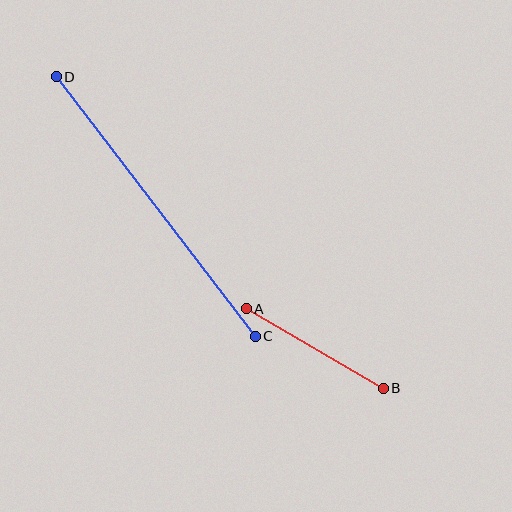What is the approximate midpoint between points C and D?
The midpoint is at approximately (156, 206) pixels.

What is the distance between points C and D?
The distance is approximately 327 pixels.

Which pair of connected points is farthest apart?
Points C and D are farthest apart.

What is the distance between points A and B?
The distance is approximately 158 pixels.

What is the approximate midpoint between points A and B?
The midpoint is at approximately (315, 348) pixels.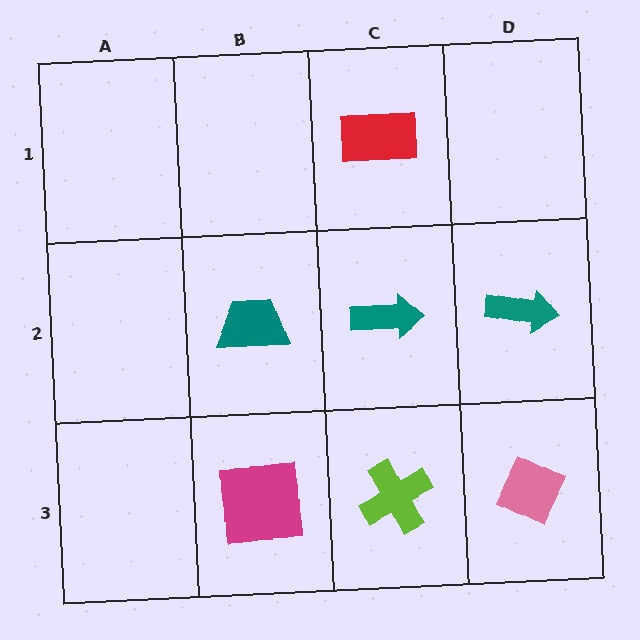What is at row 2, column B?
A teal trapezoid.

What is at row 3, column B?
A magenta square.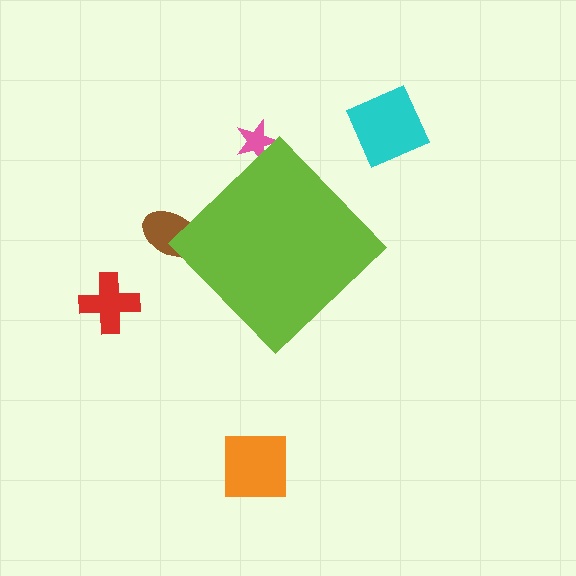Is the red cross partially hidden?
No, the red cross is fully visible.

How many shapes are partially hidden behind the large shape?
2 shapes are partially hidden.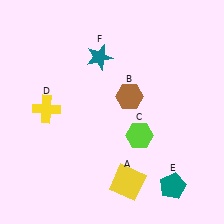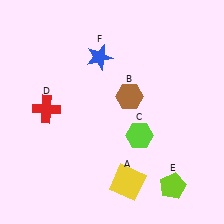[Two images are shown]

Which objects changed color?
D changed from yellow to red. E changed from teal to lime. F changed from teal to blue.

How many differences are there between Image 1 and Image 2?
There are 3 differences between the two images.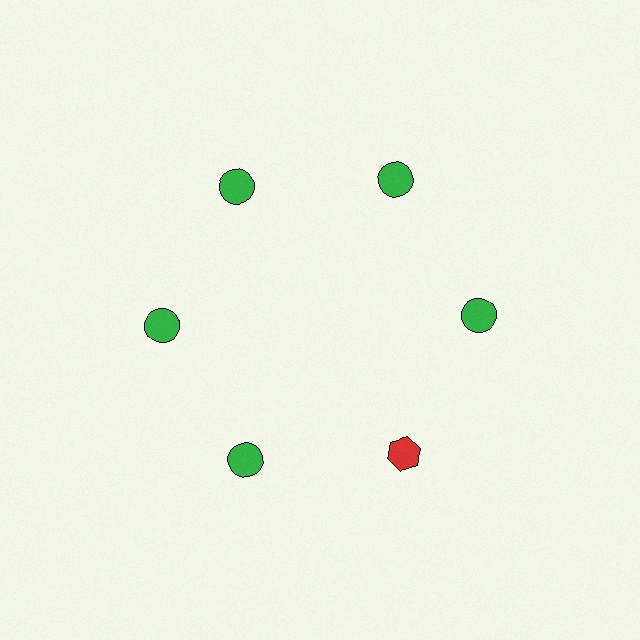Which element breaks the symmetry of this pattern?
The red hexagon at roughly the 5 o'clock position breaks the symmetry. All other shapes are green circles.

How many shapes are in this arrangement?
There are 6 shapes arranged in a ring pattern.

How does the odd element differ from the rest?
It differs in both color (red instead of green) and shape (hexagon instead of circle).